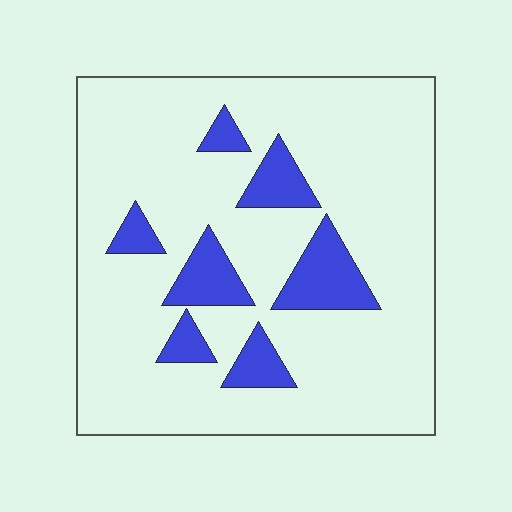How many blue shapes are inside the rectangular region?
7.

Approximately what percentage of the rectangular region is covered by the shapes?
Approximately 15%.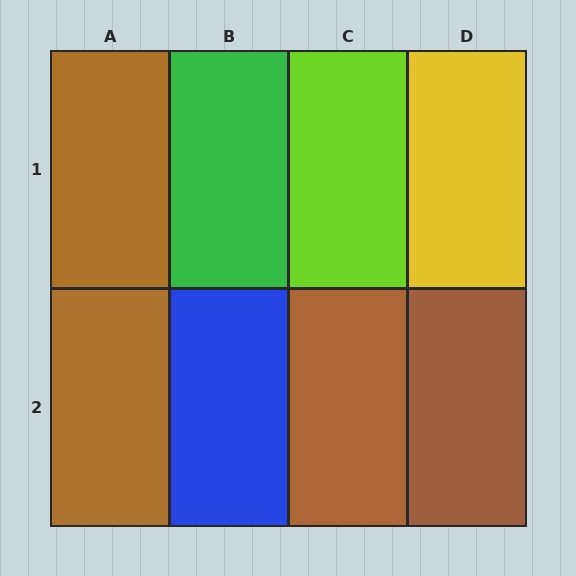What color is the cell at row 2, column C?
Brown.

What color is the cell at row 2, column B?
Blue.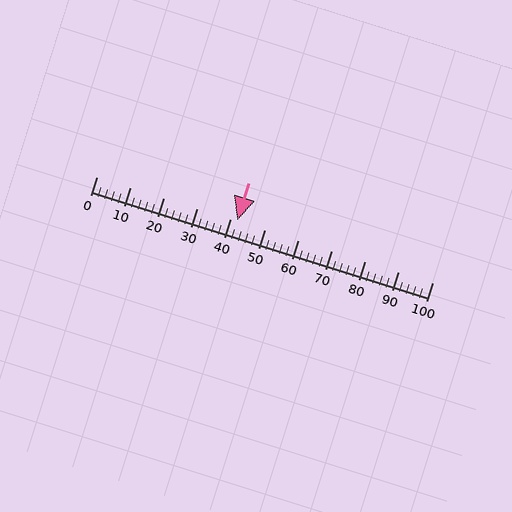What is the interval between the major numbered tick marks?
The major tick marks are spaced 10 units apart.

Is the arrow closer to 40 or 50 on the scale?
The arrow is closer to 40.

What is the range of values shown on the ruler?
The ruler shows values from 0 to 100.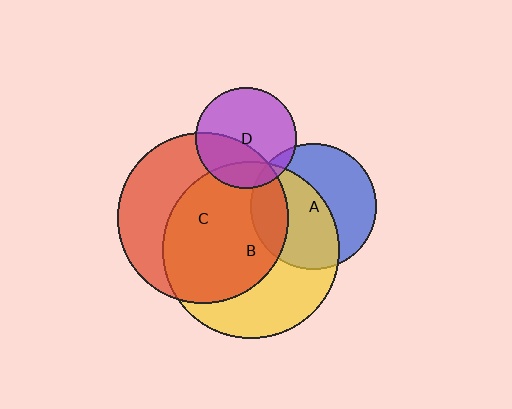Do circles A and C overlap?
Yes.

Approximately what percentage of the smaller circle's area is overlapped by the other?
Approximately 20%.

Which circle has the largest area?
Circle B (yellow).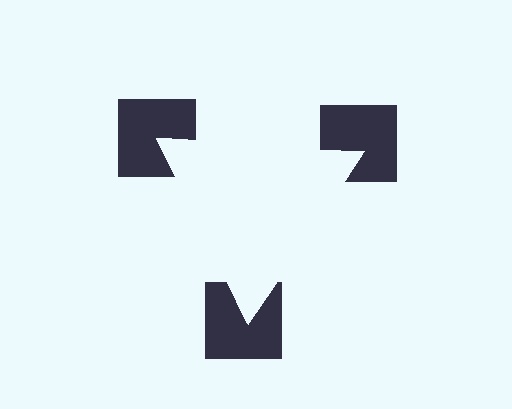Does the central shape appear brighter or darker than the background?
It typically appears slightly brighter than the background, even though no actual brightness change is drawn.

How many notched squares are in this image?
There are 3 — one at each vertex of the illusory triangle.